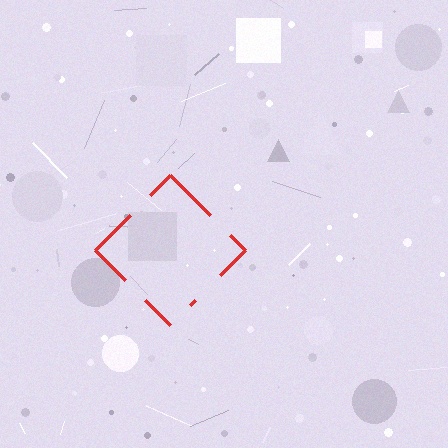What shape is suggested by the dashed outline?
The dashed outline suggests a diamond.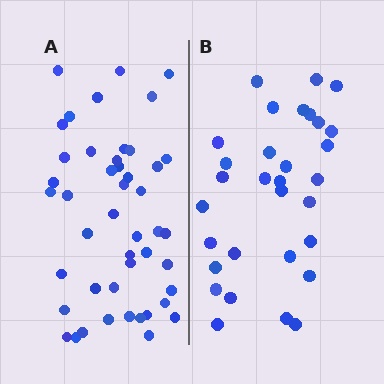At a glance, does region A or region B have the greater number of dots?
Region A (the left region) has more dots.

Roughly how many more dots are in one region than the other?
Region A has approximately 15 more dots than region B.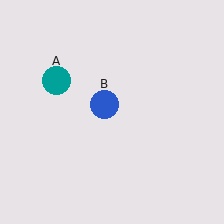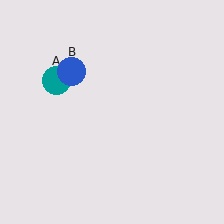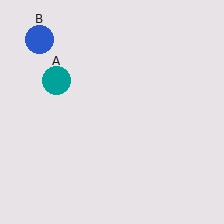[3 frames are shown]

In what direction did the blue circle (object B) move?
The blue circle (object B) moved up and to the left.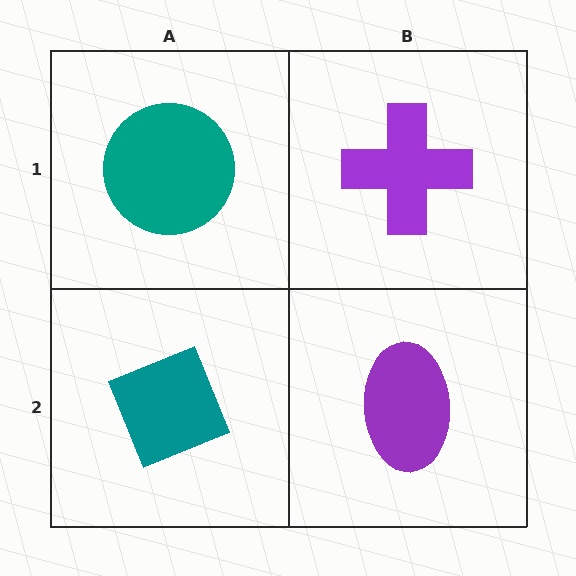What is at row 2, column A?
A teal diamond.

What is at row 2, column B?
A purple ellipse.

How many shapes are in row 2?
2 shapes.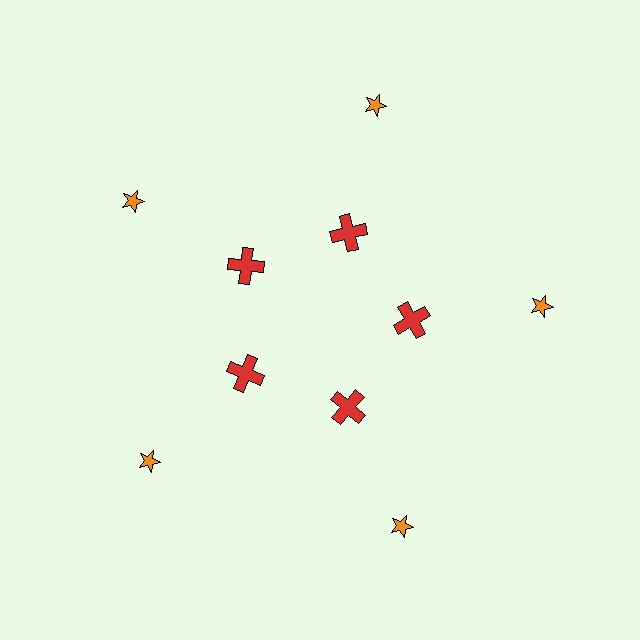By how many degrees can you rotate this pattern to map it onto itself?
The pattern maps onto itself every 72 degrees of rotation.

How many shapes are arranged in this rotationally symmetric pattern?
There are 10 shapes, arranged in 5 groups of 2.